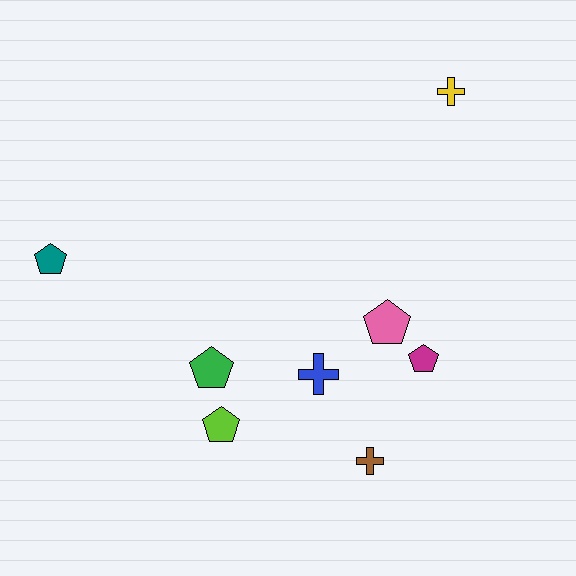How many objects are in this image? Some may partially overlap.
There are 8 objects.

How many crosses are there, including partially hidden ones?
There are 3 crosses.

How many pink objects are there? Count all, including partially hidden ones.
There is 1 pink object.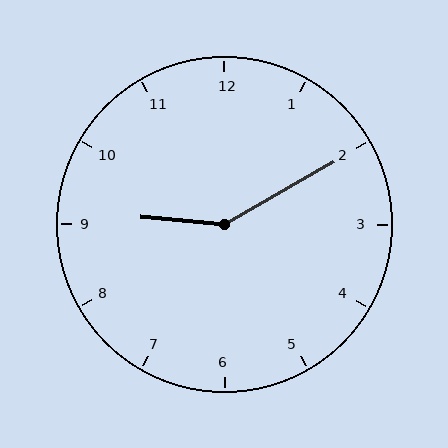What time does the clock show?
9:10.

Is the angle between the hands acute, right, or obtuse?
It is obtuse.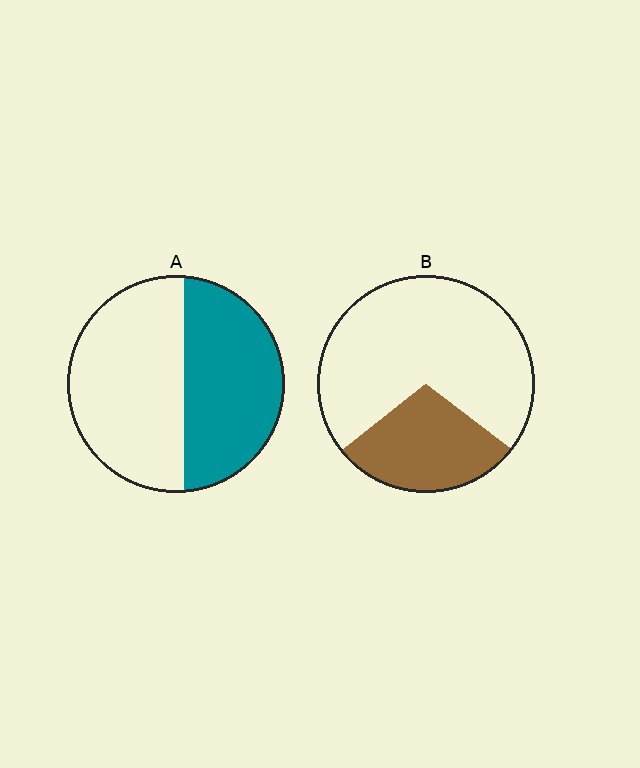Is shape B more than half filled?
No.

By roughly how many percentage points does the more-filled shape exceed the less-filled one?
By roughly 15 percentage points (A over B).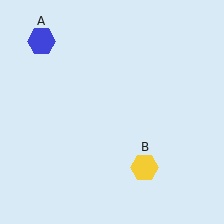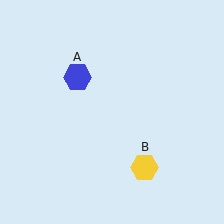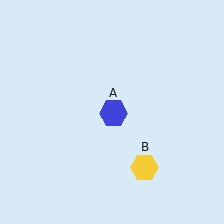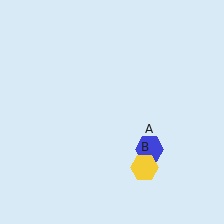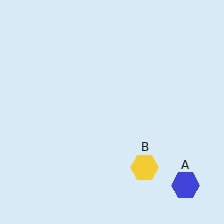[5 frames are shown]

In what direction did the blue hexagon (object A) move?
The blue hexagon (object A) moved down and to the right.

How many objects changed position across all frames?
1 object changed position: blue hexagon (object A).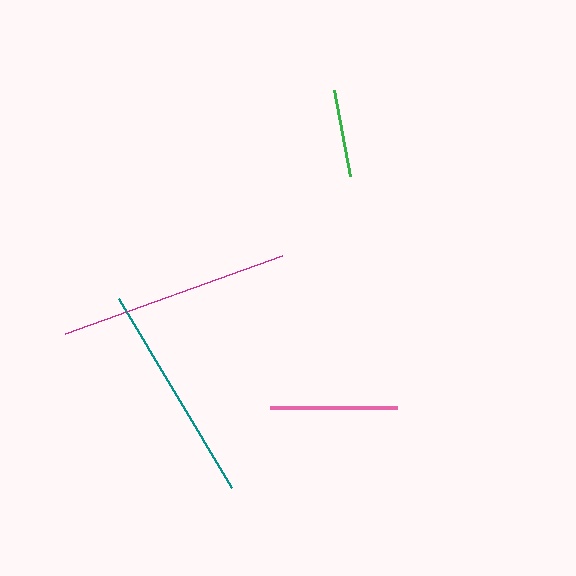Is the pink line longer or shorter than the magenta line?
The magenta line is longer than the pink line.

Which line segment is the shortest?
The green line is the shortest at approximately 87 pixels.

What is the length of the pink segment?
The pink segment is approximately 126 pixels long.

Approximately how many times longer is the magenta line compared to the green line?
The magenta line is approximately 2.7 times the length of the green line.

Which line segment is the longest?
The magenta line is the longest at approximately 231 pixels.